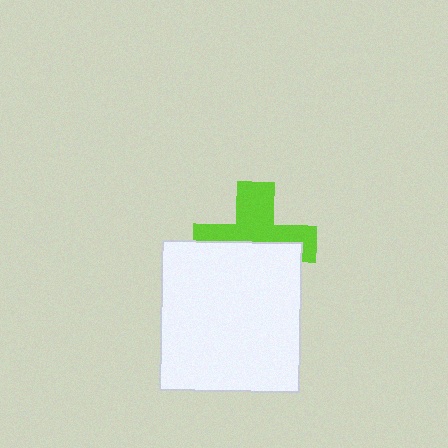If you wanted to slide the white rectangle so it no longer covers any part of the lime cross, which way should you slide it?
Slide it down — that is the most direct way to separate the two shapes.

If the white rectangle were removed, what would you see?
You would see the complete lime cross.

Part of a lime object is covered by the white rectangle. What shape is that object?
It is a cross.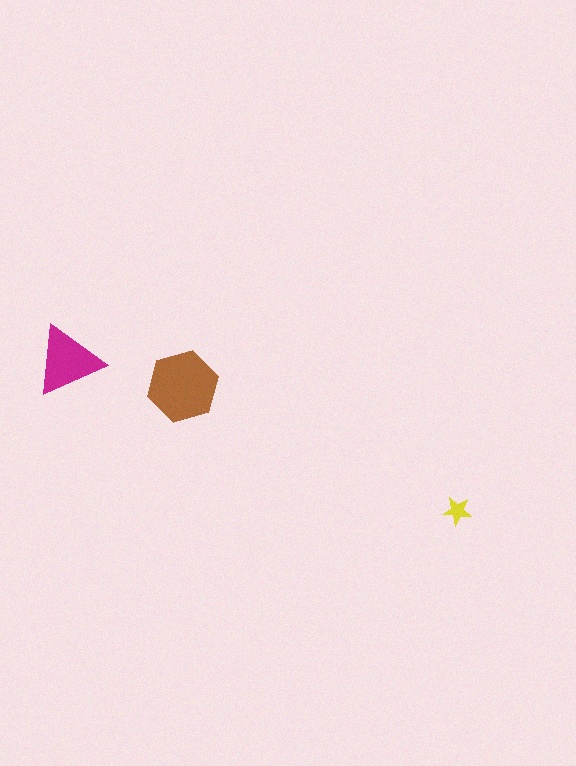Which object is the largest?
The brown hexagon.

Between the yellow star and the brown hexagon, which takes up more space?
The brown hexagon.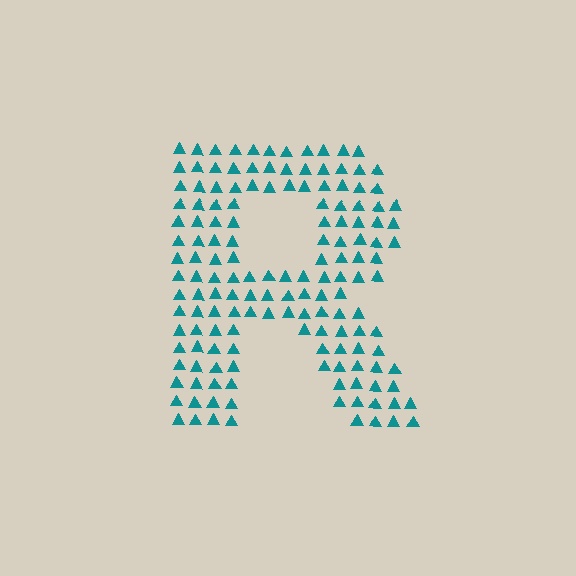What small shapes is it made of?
It is made of small triangles.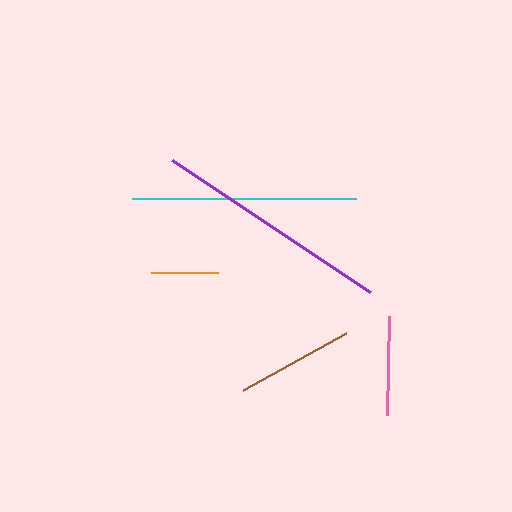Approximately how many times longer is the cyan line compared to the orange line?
The cyan line is approximately 3.3 times the length of the orange line.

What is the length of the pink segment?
The pink segment is approximately 99 pixels long.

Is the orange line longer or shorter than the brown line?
The brown line is longer than the orange line.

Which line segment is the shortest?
The orange line is the shortest at approximately 68 pixels.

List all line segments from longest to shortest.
From longest to shortest: purple, cyan, brown, pink, orange.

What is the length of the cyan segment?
The cyan segment is approximately 224 pixels long.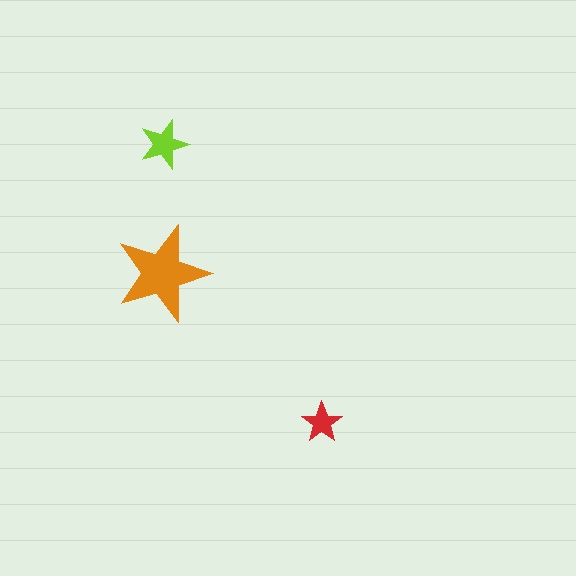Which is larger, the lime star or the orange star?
The orange one.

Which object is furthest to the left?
The orange star is leftmost.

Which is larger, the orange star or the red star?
The orange one.